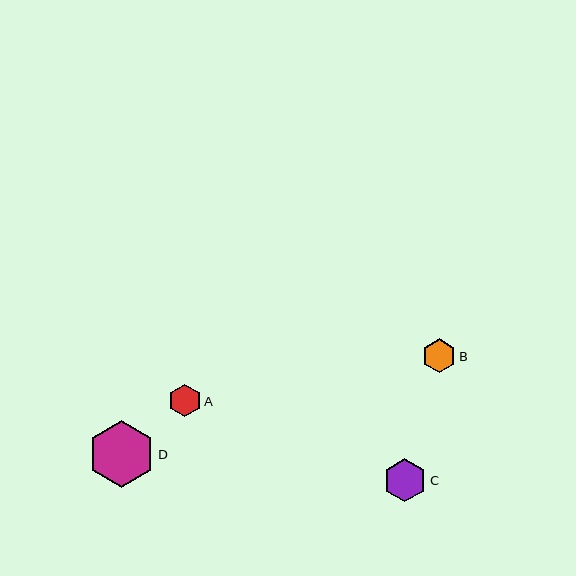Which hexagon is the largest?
Hexagon D is the largest with a size of approximately 67 pixels.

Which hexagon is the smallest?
Hexagon A is the smallest with a size of approximately 33 pixels.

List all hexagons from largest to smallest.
From largest to smallest: D, C, B, A.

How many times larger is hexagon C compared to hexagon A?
Hexagon C is approximately 1.3 times the size of hexagon A.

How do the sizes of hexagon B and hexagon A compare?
Hexagon B and hexagon A are approximately the same size.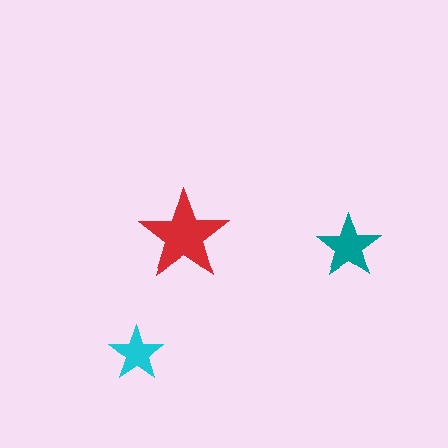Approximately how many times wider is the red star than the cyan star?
About 1.5 times wider.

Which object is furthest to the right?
The teal star is rightmost.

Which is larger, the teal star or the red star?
The red one.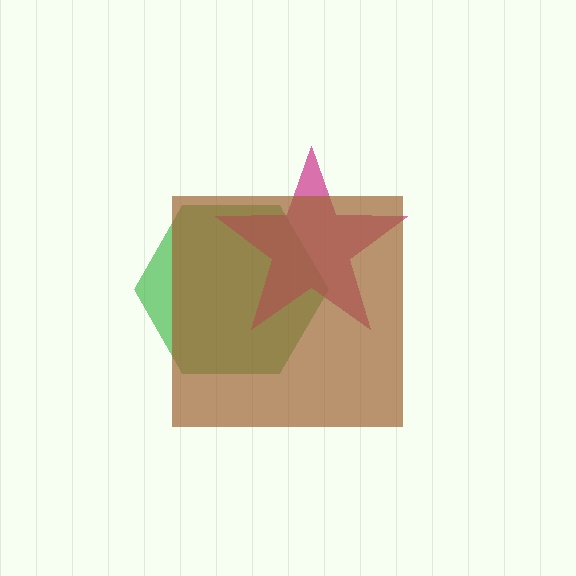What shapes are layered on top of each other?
The layered shapes are: a green hexagon, a magenta star, a brown square.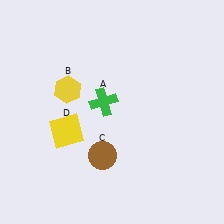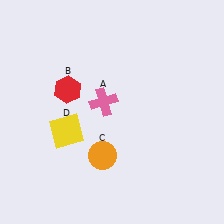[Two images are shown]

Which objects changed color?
A changed from green to pink. B changed from yellow to red. C changed from brown to orange.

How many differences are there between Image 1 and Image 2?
There are 3 differences between the two images.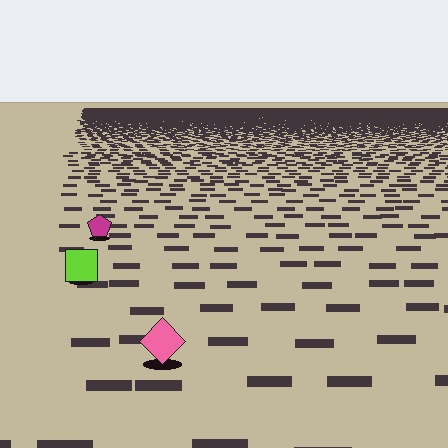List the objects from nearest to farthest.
From nearest to farthest: the pink diamond, the lime square, the magenta pentagon.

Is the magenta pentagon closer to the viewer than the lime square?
No. The lime square is closer — you can tell from the texture gradient: the ground texture is coarser near it.